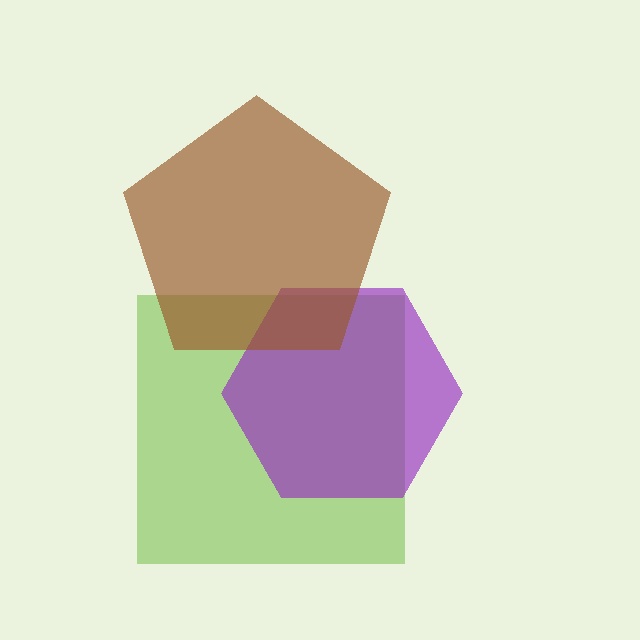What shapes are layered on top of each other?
The layered shapes are: a lime square, a purple hexagon, a brown pentagon.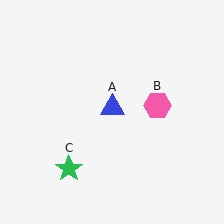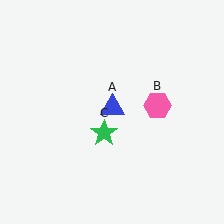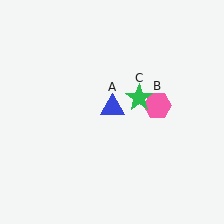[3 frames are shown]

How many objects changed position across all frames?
1 object changed position: green star (object C).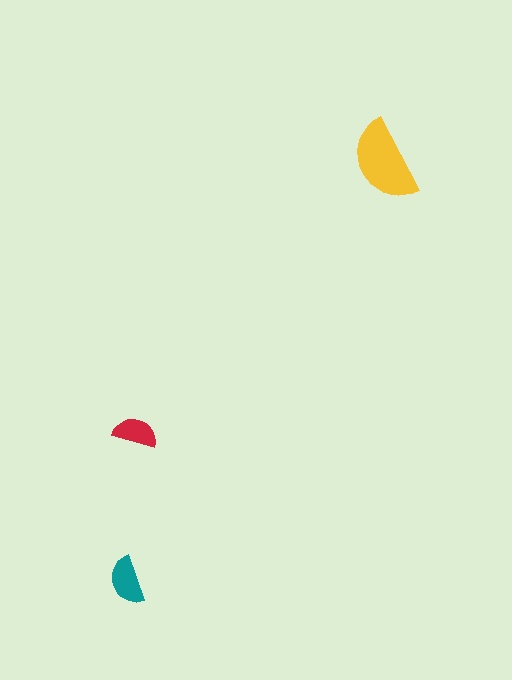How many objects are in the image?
There are 3 objects in the image.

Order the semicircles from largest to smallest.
the yellow one, the teal one, the red one.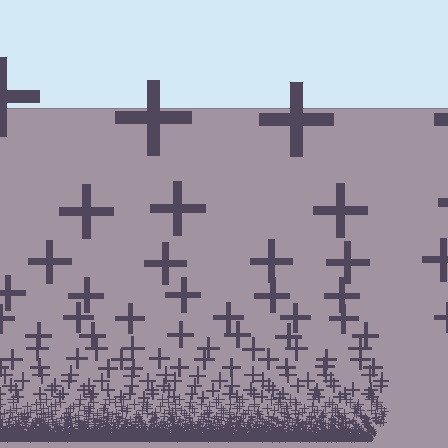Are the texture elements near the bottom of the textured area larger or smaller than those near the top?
Smaller. The gradient is inverted — elements near the bottom are smaller and denser.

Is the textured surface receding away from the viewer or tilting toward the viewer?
The surface appears to tilt toward the viewer. Texture elements get larger and sparser toward the top.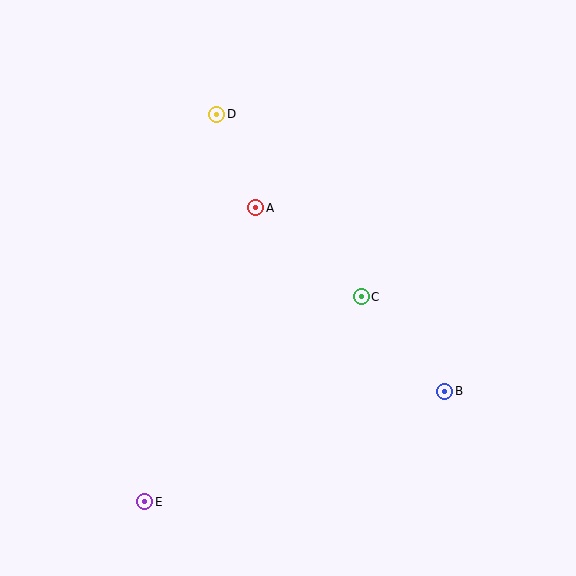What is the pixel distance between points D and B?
The distance between D and B is 359 pixels.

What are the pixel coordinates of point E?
Point E is at (145, 502).